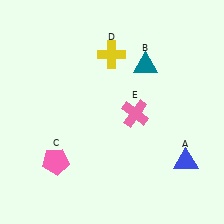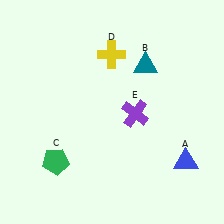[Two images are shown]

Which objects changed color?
C changed from pink to green. E changed from pink to purple.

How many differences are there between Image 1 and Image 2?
There are 2 differences between the two images.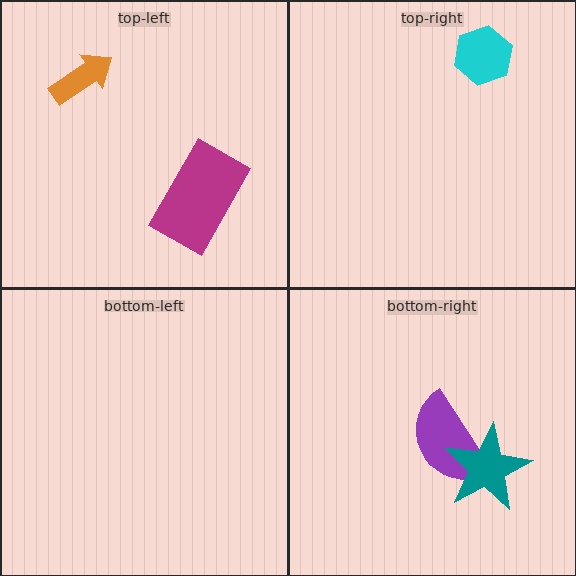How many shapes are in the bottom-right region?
2.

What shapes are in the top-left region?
The magenta rectangle, the orange arrow.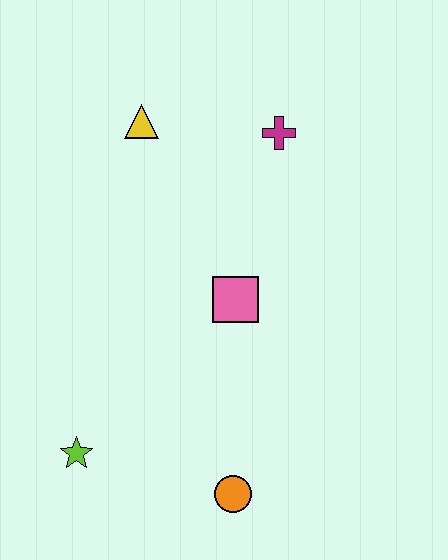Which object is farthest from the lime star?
The magenta cross is farthest from the lime star.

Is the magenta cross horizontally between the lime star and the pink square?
No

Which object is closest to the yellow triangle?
The magenta cross is closest to the yellow triangle.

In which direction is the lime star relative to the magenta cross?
The lime star is below the magenta cross.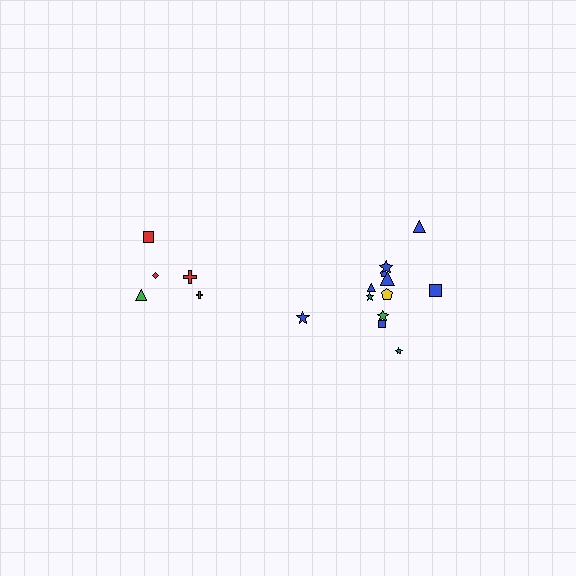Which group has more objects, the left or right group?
The right group.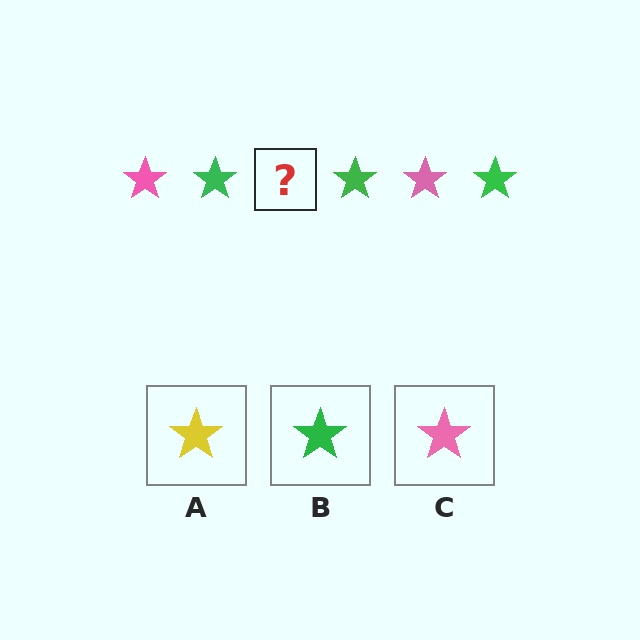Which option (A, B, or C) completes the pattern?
C.